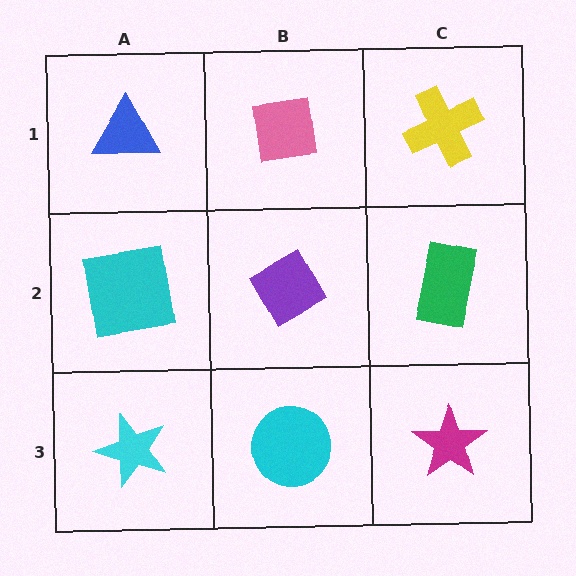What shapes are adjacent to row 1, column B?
A purple diamond (row 2, column B), a blue triangle (row 1, column A), a yellow cross (row 1, column C).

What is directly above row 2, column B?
A pink square.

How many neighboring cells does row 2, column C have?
3.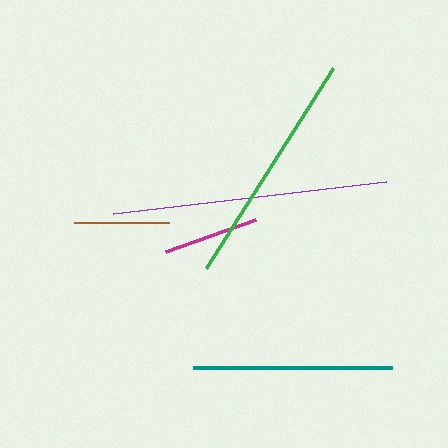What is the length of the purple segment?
The purple segment is approximately 274 pixels long.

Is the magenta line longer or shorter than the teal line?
The teal line is longer than the magenta line.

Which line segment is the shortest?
The brown line is the shortest at approximately 95 pixels.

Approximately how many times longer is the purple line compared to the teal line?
The purple line is approximately 1.4 times the length of the teal line.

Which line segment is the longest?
The purple line is the longest at approximately 274 pixels.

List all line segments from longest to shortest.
From longest to shortest: purple, green, teal, magenta, brown.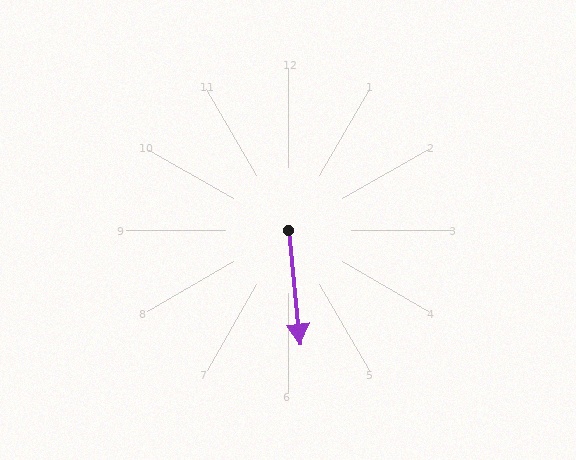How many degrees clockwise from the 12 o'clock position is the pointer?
Approximately 174 degrees.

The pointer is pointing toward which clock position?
Roughly 6 o'clock.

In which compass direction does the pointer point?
South.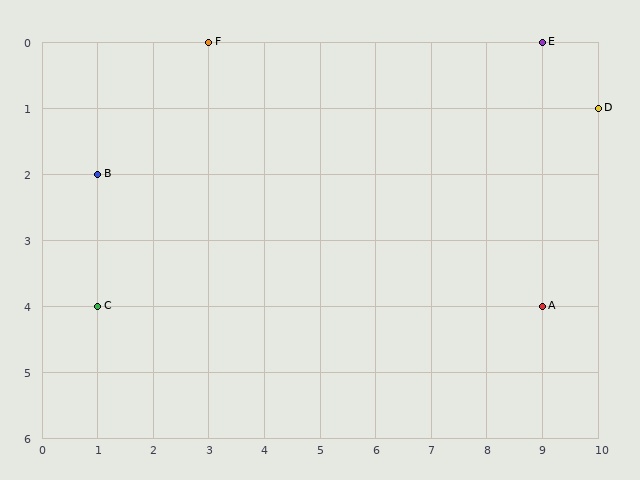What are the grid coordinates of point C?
Point C is at grid coordinates (1, 4).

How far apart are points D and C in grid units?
Points D and C are 9 columns and 3 rows apart (about 9.5 grid units diagonally).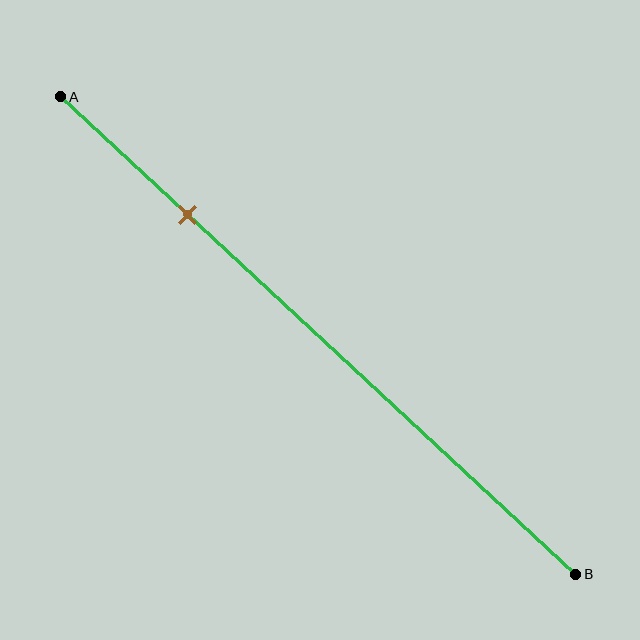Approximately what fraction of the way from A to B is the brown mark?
The brown mark is approximately 25% of the way from A to B.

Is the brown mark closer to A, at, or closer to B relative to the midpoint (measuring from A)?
The brown mark is closer to point A than the midpoint of segment AB.